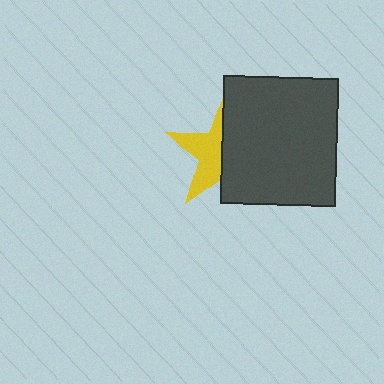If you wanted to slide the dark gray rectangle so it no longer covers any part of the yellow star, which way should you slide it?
Slide it right — that is the most direct way to separate the two shapes.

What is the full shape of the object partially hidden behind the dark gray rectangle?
The partially hidden object is a yellow star.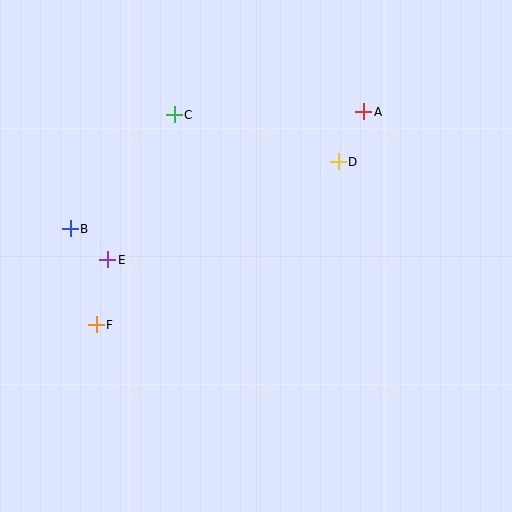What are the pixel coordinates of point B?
Point B is at (70, 229).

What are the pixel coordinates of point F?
Point F is at (96, 325).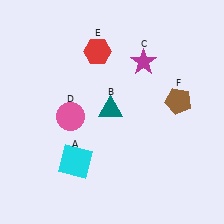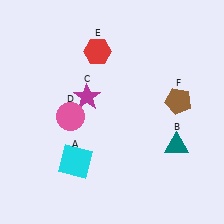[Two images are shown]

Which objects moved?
The objects that moved are: the teal triangle (B), the magenta star (C).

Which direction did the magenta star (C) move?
The magenta star (C) moved left.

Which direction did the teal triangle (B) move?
The teal triangle (B) moved right.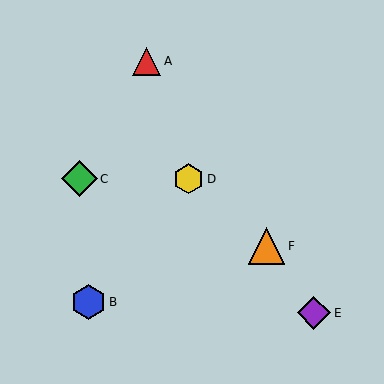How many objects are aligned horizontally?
2 objects (C, D) are aligned horizontally.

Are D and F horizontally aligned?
No, D is at y≈179 and F is at y≈246.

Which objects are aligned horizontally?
Objects C, D are aligned horizontally.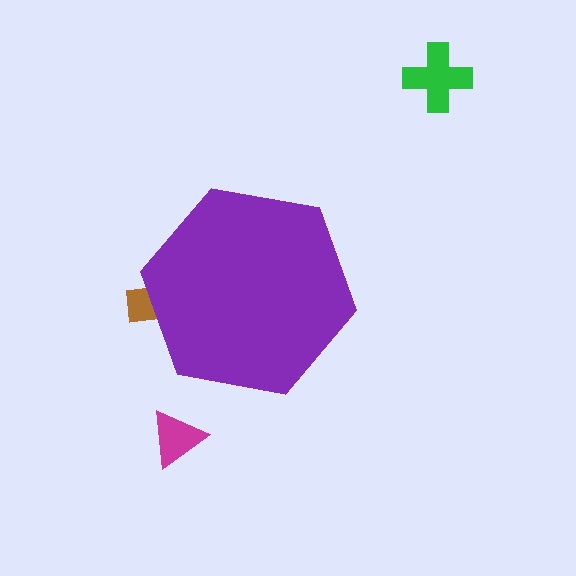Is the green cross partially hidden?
No, the green cross is fully visible.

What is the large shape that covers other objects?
A purple hexagon.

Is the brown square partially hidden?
Yes, the brown square is partially hidden behind the purple hexagon.